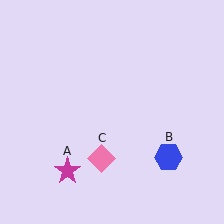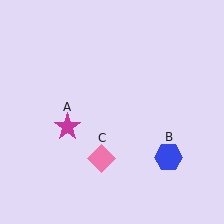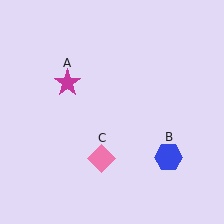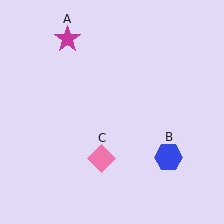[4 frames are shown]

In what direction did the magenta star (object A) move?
The magenta star (object A) moved up.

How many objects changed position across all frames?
1 object changed position: magenta star (object A).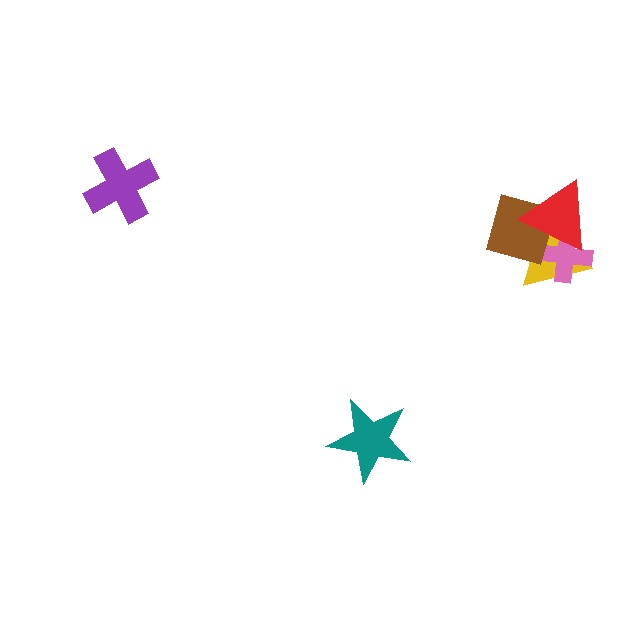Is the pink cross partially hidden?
Yes, it is partially covered by another shape.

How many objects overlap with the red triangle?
3 objects overlap with the red triangle.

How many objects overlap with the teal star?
0 objects overlap with the teal star.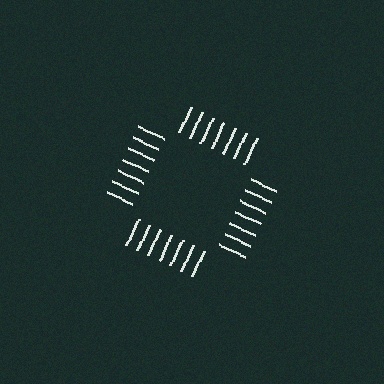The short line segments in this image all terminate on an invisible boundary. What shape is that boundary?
An illusory square — the line segments terminate on its edges but no continuous stroke is drawn.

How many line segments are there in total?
28 — 7 along each of the 4 edges.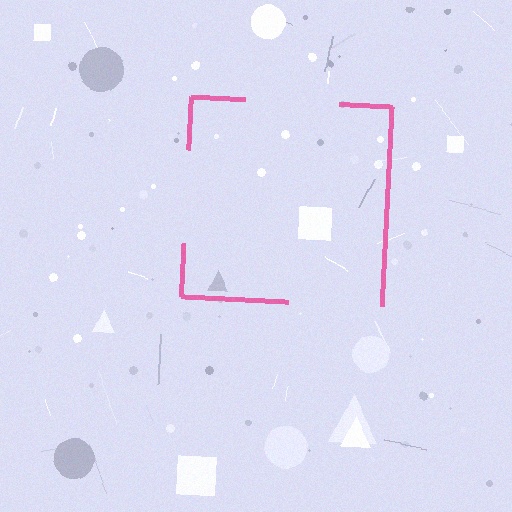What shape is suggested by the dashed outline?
The dashed outline suggests a square.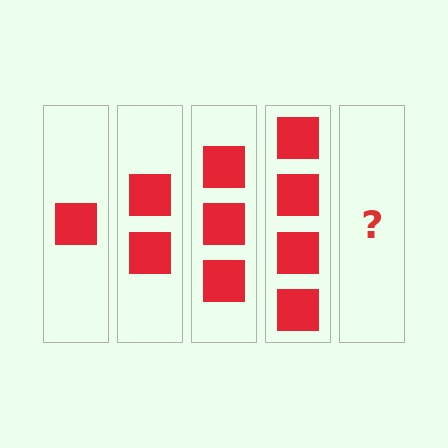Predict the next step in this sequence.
The next step is 5 squares.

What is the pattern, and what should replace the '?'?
The pattern is that each step adds one more square. The '?' should be 5 squares.